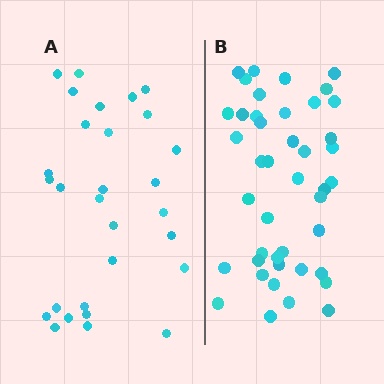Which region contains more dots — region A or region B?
Region B (the right region) has more dots.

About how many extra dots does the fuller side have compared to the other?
Region B has approximately 15 more dots than region A.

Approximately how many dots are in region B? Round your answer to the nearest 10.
About 40 dots. (The exact count is 43, which rounds to 40.)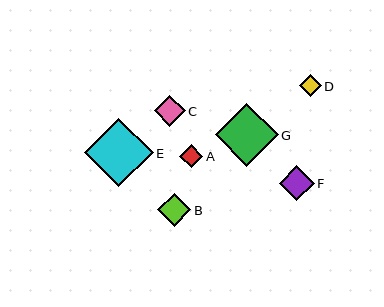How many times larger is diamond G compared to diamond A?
Diamond G is approximately 2.7 times the size of diamond A.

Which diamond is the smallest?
Diamond D is the smallest with a size of approximately 22 pixels.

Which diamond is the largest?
Diamond E is the largest with a size of approximately 68 pixels.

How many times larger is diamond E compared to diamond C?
Diamond E is approximately 2.2 times the size of diamond C.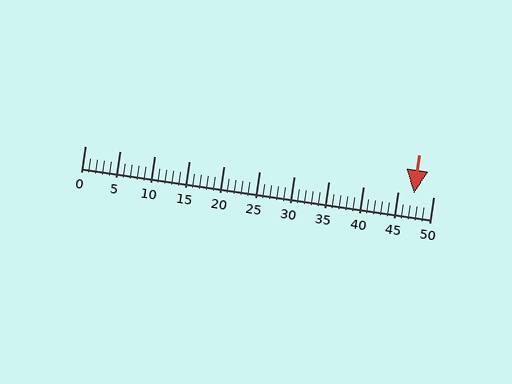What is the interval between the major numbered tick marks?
The major tick marks are spaced 5 units apart.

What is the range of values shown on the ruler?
The ruler shows values from 0 to 50.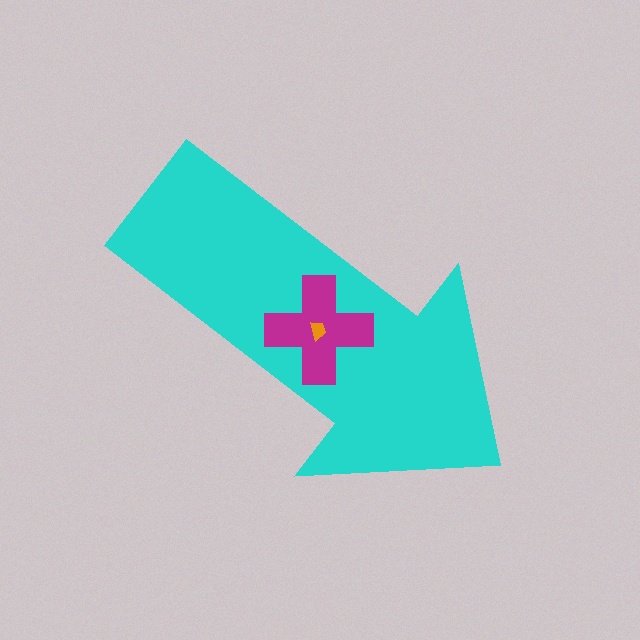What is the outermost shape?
The cyan arrow.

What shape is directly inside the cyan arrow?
The magenta cross.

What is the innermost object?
The orange trapezoid.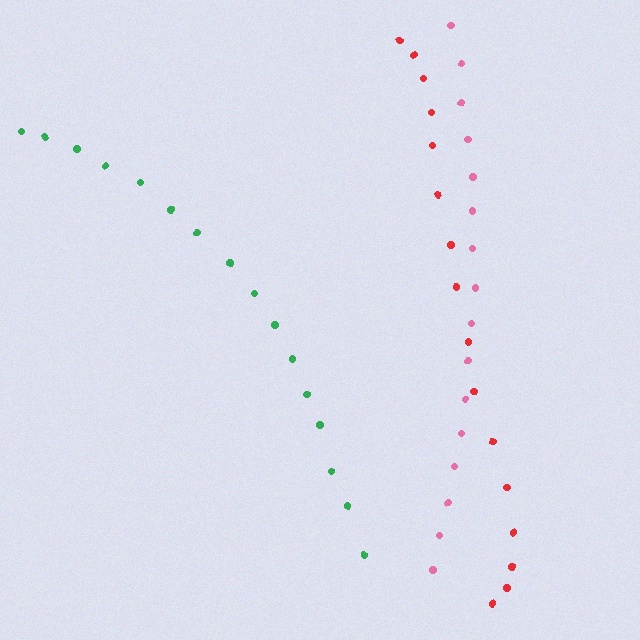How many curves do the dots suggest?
There are 3 distinct paths.